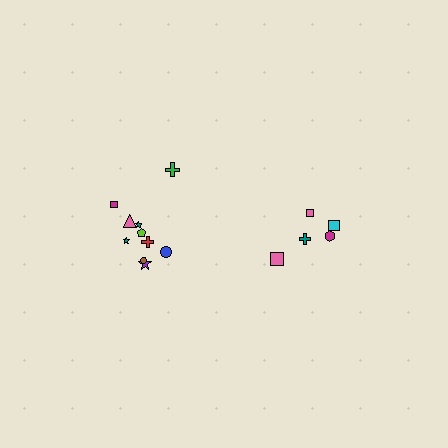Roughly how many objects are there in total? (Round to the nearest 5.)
Roughly 15 objects in total.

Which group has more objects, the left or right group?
The left group.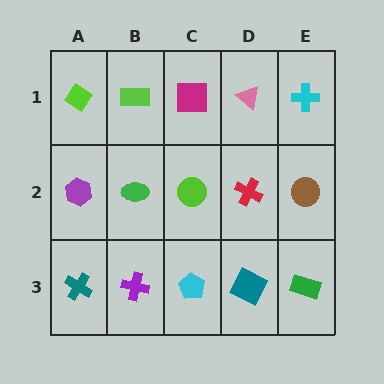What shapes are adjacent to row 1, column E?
A brown circle (row 2, column E), a pink triangle (row 1, column D).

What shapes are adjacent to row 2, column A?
A lime diamond (row 1, column A), a teal cross (row 3, column A), a green ellipse (row 2, column B).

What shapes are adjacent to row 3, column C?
A lime circle (row 2, column C), a purple cross (row 3, column B), a teal square (row 3, column D).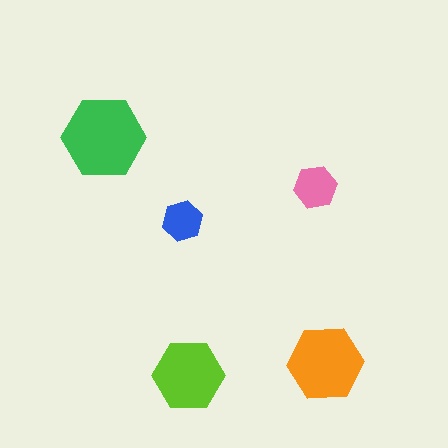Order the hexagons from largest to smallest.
the green one, the orange one, the lime one, the pink one, the blue one.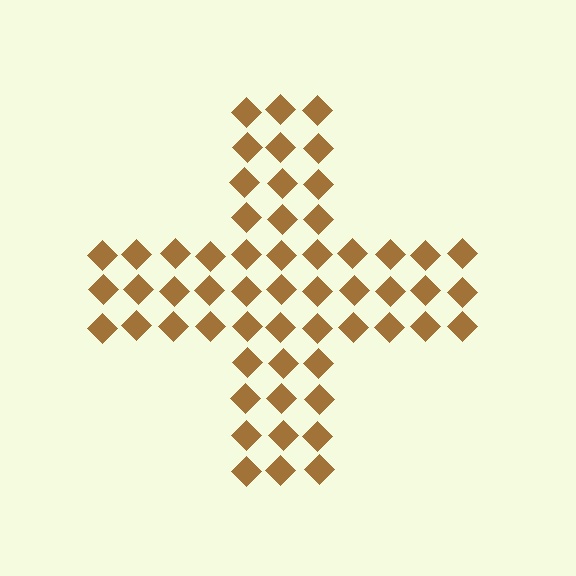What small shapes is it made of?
It is made of small diamonds.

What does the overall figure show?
The overall figure shows a cross.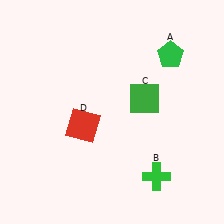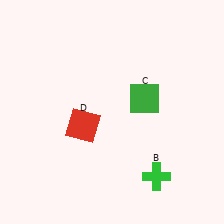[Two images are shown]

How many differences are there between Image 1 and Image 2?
There is 1 difference between the two images.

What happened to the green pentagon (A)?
The green pentagon (A) was removed in Image 2. It was in the top-right area of Image 1.